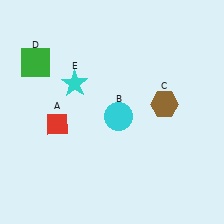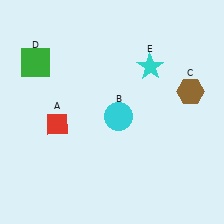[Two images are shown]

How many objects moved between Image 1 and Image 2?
2 objects moved between the two images.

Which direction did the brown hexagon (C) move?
The brown hexagon (C) moved right.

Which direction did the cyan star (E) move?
The cyan star (E) moved right.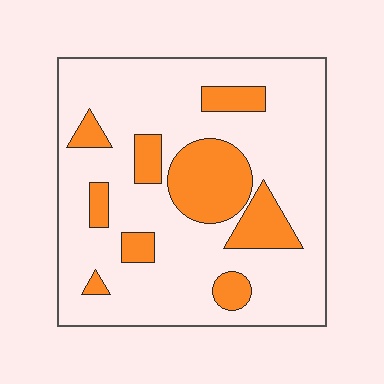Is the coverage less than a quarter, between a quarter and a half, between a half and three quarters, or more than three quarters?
Less than a quarter.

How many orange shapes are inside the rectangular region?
9.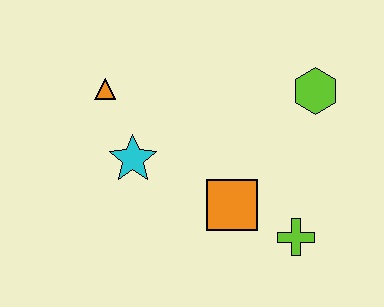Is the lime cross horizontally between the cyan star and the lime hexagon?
Yes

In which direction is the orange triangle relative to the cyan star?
The orange triangle is above the cyan star.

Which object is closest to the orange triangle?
The cyan star is closest to the orange triangle.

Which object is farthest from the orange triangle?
The lime cross is farthest from the orange triangle.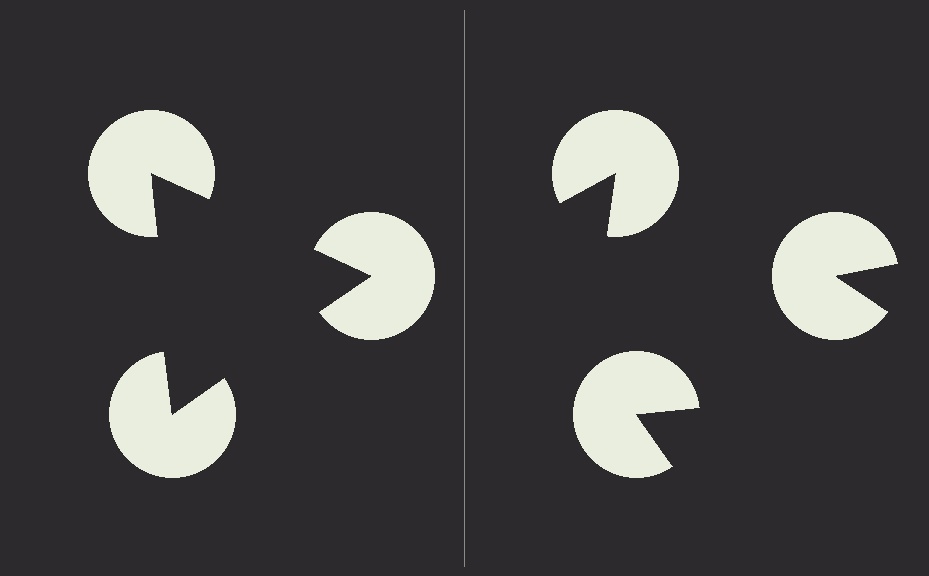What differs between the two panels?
The pac-man discs are positioned identically on both sides; only the wedge orientations differ. On the left they align to a triangle; on the right they are misaligned.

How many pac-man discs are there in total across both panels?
6 — 3 on each side.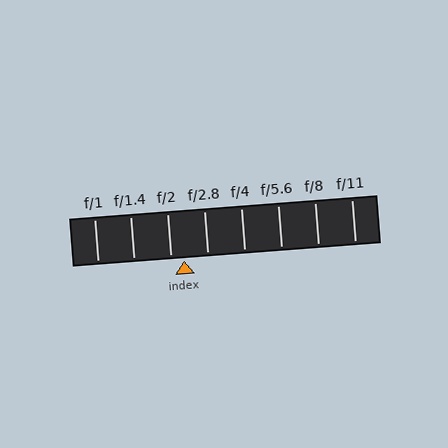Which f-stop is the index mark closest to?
The index mark is closest to f/2.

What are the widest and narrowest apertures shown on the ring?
The widest aperture shown is f/1 and the narrowest is f/11.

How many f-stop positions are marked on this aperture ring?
There are 8 f-stop positions marked.